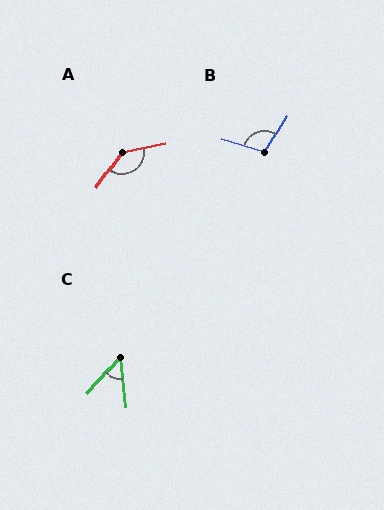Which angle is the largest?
A, at approximately 136 degrees.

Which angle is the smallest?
C, at approximately 49 degrees.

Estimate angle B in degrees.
Approximately 105 degrees.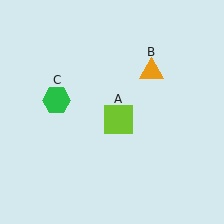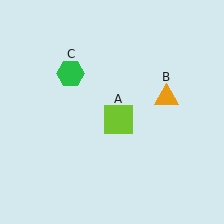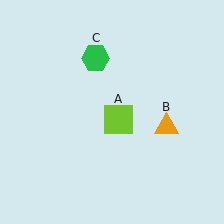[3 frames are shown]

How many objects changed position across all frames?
2 objects changed position: orange triangle (object B), green hexagon (object C).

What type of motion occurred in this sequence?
The orange triangle (object B), green hexagon (object C) rotated clockwise around the center of the scene.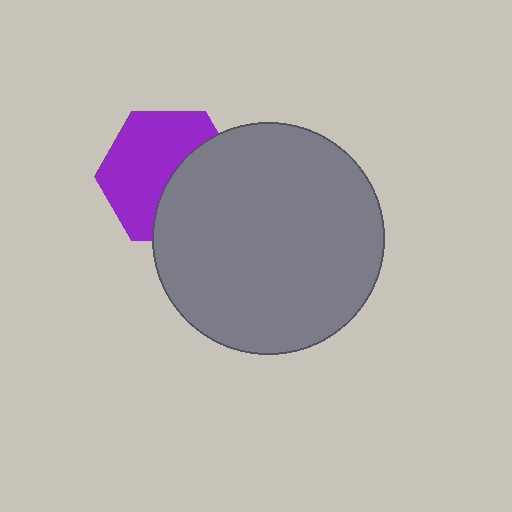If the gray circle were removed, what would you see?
You would see the complete purple hexagon.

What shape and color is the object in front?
The object in front is a gray circle.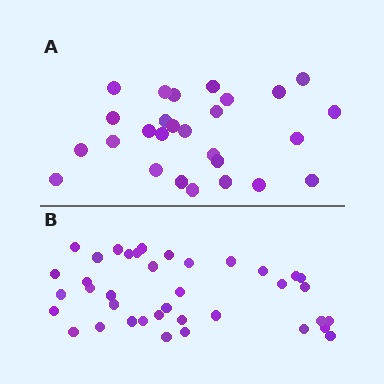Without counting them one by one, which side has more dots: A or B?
Region B (the bottom region) has more dots.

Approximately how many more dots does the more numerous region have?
Region B has roughly 12 or so more dots than region A.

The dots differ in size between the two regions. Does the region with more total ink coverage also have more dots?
No. Region A has more total ink coverage because its dots are larger, but region B actually contains more individual dots. Total area can be misleading — the number of items is what matters here.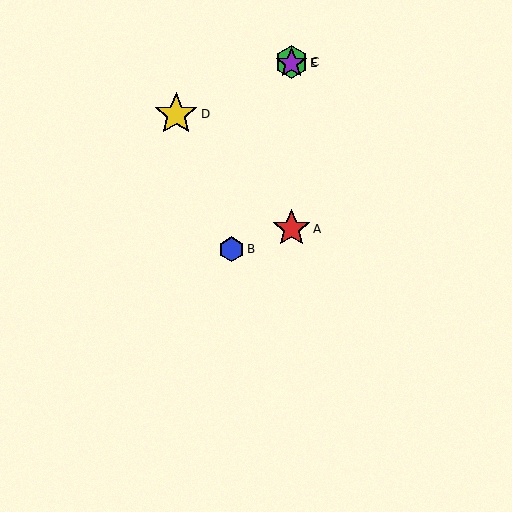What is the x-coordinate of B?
Object B is at x≈232.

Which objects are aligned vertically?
Objects A, C, E are aligned vertically.